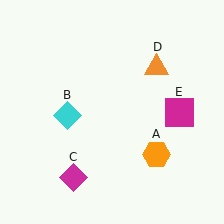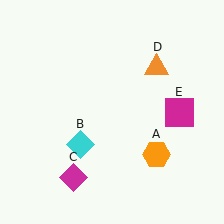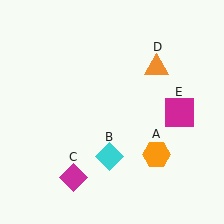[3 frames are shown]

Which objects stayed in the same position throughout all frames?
Orange hexagon (object A) and magenta diamond (object C) and orange triangle (object D) and magenta square (object E) remained stationary.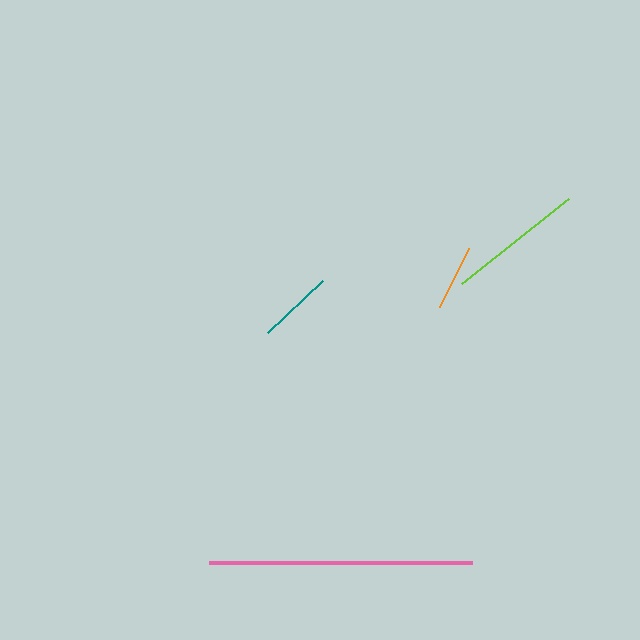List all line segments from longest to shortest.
From longest to shortest: pink, lime, teal, orange.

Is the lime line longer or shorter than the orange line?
The lime line is longer than the orange line.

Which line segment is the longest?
The pink line is the longest at approximately 263 pixels.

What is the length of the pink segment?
The pink segment is approximately 263 pixels long.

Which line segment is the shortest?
The orange line is the shortest at approximately 66 pixels.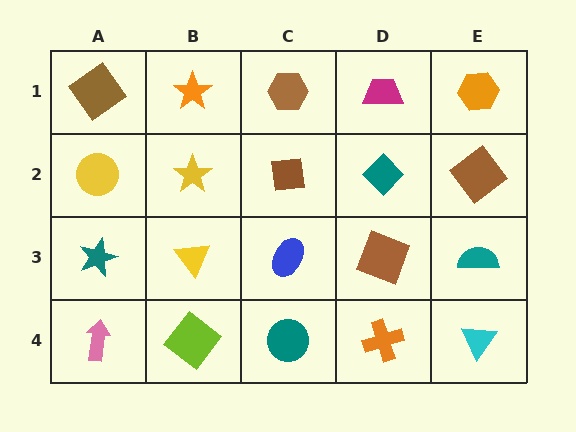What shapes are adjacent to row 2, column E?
An orange hexagon (row 1, column E), a teal semicircle (row 3, column E), a teal diamond (row 2, column D).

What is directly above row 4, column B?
A yellow triangle.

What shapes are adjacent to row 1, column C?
A brown square (row 2, column C), an orange star (row 1, column B), a magenta trapezoid (row 1, column D).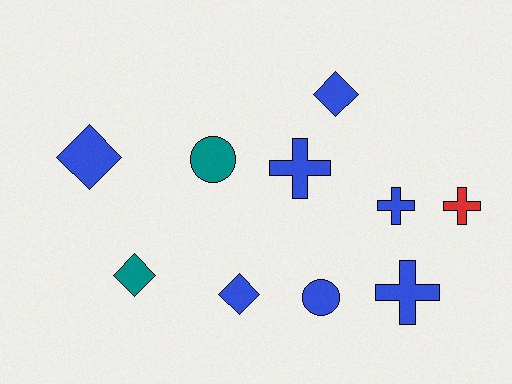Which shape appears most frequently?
Diamond, with 4 objects.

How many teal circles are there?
There is 1 teal circle.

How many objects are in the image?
There are 10 objects.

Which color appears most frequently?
Blue, with 7 objects.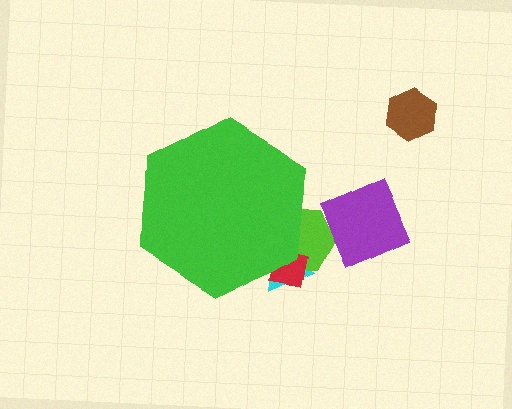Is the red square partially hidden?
Yes, the red square is partially hidden behind the green hexagon.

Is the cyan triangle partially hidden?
Yes, the cyan triangle is partially hidden behind the green hexagon.